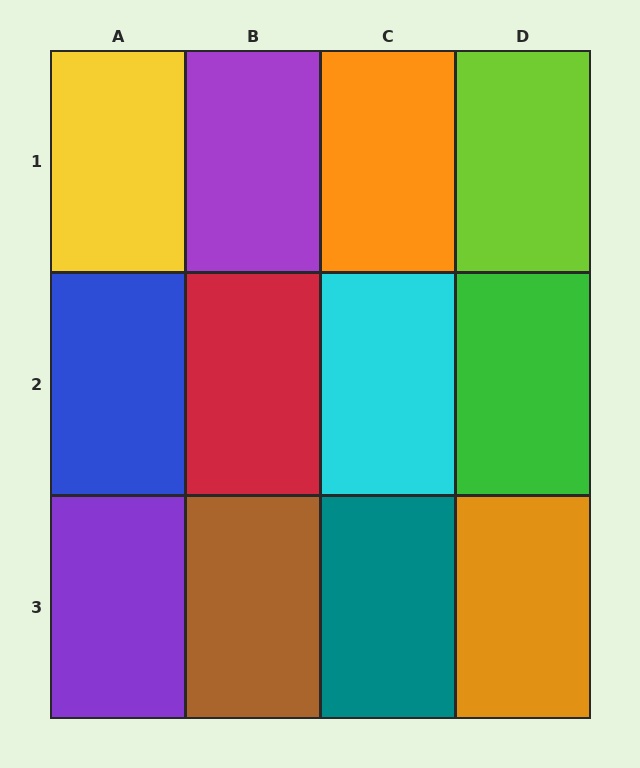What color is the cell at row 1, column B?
Purple.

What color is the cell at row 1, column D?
Lime.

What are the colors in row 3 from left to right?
Purple, brown, teal, orange.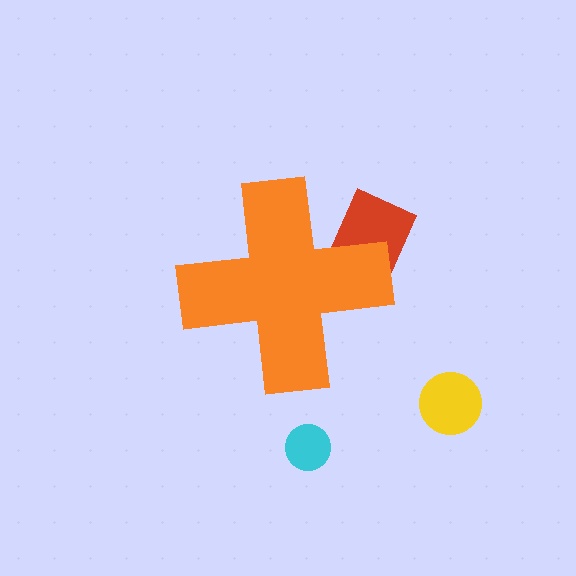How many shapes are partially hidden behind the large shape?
1 shape is partially hidden.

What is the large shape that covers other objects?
An orange cross.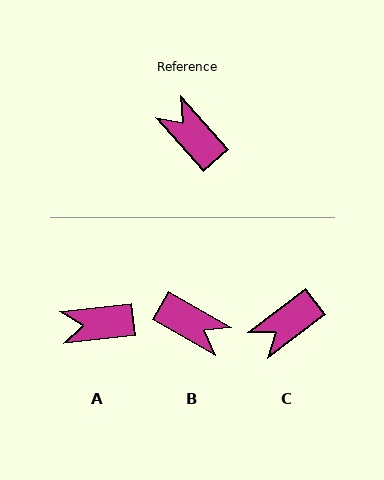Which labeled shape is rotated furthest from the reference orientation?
B, about 161 degrees away.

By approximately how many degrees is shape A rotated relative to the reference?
Approximately 55 degrees counter-clockwise.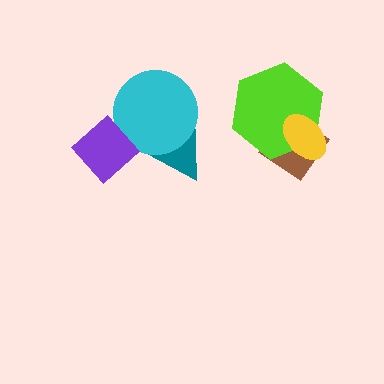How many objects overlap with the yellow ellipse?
2 objects overlap with the yellow ellipse.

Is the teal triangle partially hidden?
Yes, it is partially covered by another shape.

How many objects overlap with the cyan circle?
2 objects overlap with the cyan circle.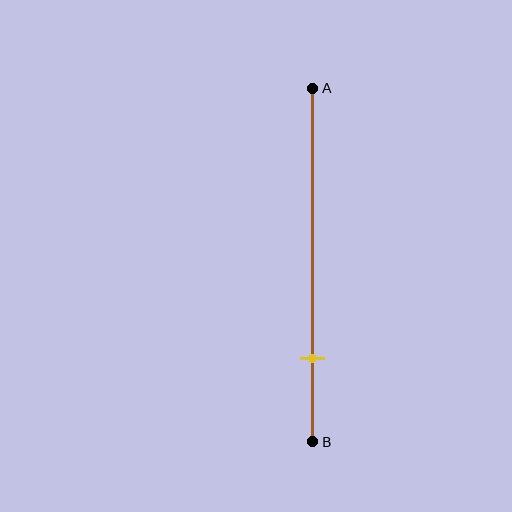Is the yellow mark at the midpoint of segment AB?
No, the mark is at about 75% from A, not at the 50% midpoint.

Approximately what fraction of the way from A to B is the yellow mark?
The yellow mark is approximately 75% of the way from A to B.